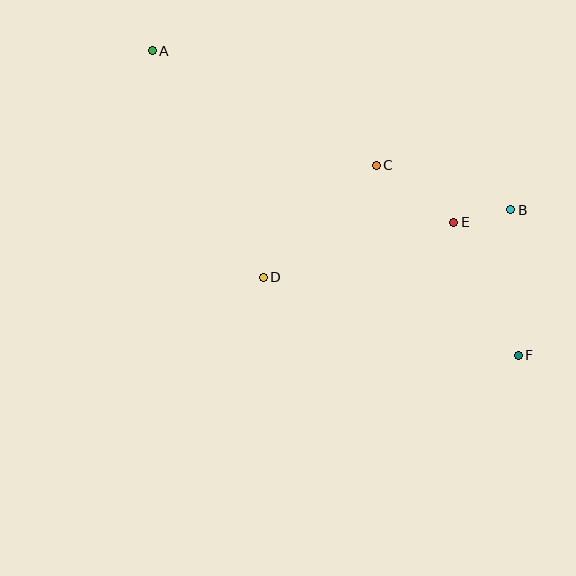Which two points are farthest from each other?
Points A and F are farthest from each other.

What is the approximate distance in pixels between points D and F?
The distance between D and F is approximately 266 pixels.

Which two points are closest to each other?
Points B and E are closest to each other.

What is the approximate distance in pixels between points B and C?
The distance between B and C is approximately 142 pixels.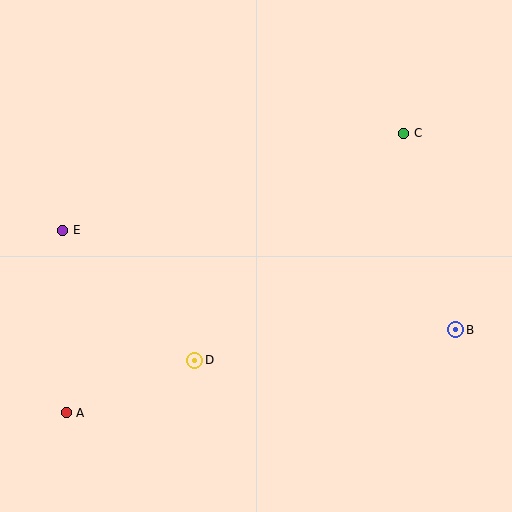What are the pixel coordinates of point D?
Point D is at (195, 360).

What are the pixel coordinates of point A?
Point A is at (66, 413).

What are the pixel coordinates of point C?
Point C is at (404, 133).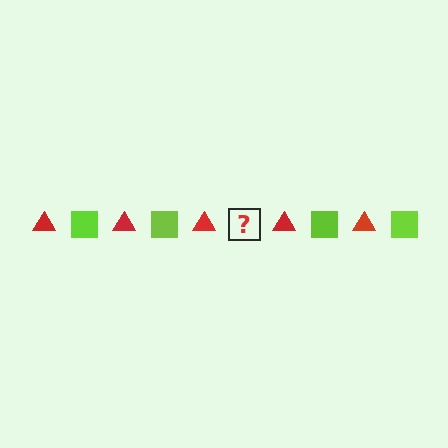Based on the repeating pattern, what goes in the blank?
The blank should be a lime square.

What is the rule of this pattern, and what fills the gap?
The rule is that the pattern alternates between red triangle and lime square. The gap should be filled with a lime square.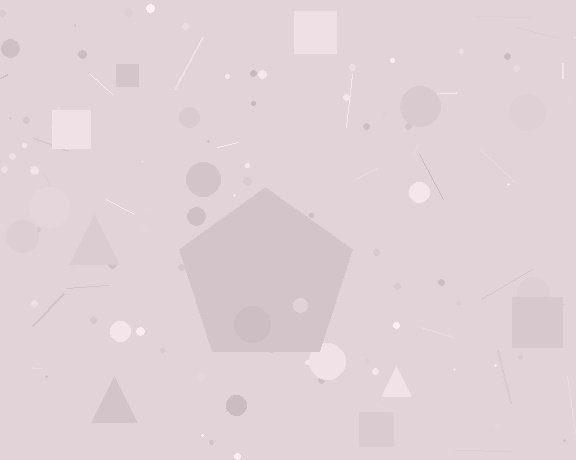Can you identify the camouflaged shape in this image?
The camouflaged shape is a pentagon.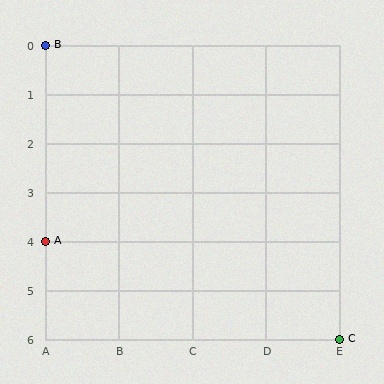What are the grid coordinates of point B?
Point B is at grid coordinates (A, 0).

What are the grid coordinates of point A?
Point A is at grid coordinates (A, 4).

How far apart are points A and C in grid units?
Points A and C are 4 columns and 2 rows apart (about 4.5 grid units diagonally).